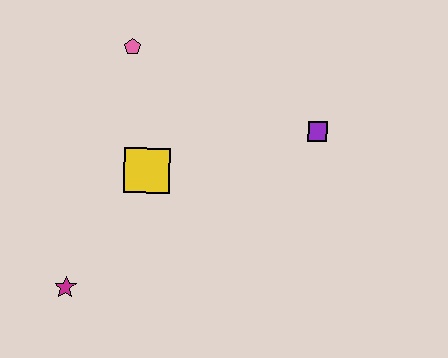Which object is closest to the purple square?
The yellow square is closest to the purple square.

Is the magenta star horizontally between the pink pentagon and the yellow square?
No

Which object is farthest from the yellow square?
The purple square is farthest from the yellow square.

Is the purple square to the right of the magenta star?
Yes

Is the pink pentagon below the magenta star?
No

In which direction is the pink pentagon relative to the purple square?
The pink pentagon is to the left of the purple square.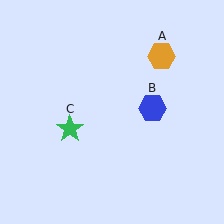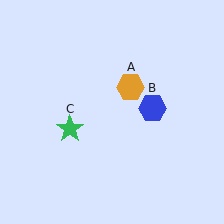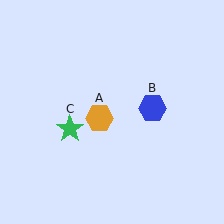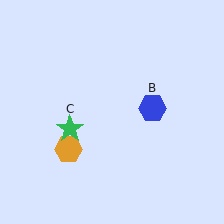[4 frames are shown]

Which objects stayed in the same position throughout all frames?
Blue hexagon (object B) and green star (object C) remained stationary.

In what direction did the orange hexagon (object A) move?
The orange hexagon (object A) moved down and to the left.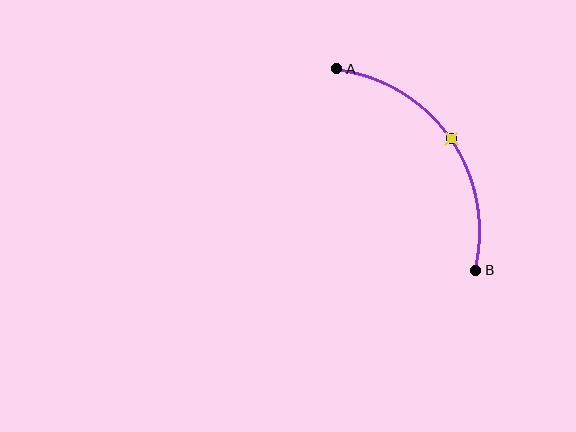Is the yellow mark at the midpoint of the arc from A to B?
Yes. The yellow mark lies on the arc at equal arc-length from both A and B — it is the arc midpoint.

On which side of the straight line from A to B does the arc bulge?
The arc bulges above and to the right of the straight line connecting A and B.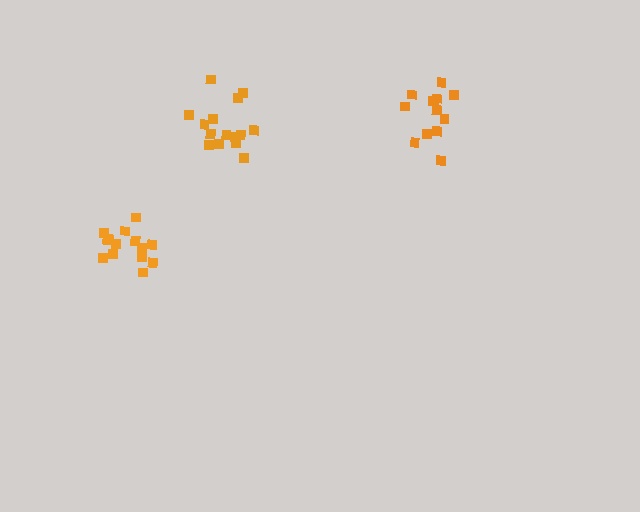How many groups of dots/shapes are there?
There are 3 groups.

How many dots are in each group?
Group 1: 15 dots, Group 2: 14 dots, Group 3: 13 dots (42 total).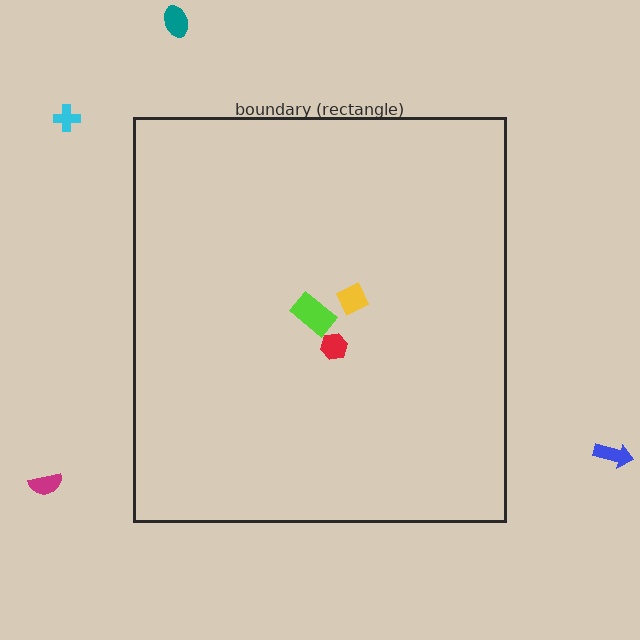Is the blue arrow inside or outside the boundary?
Outside.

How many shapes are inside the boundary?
3 inside, 4 outside.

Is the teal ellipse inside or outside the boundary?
Outside.